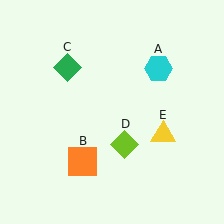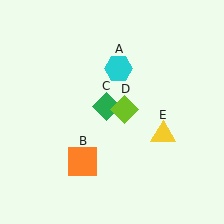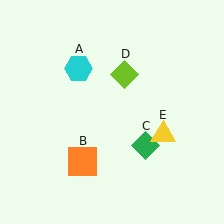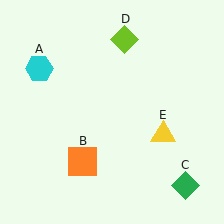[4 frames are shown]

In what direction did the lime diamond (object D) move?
The lime diamond (object D) moved up.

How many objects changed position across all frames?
3 objects changed position: cyan hexagon (object A), green diamond (object C), lime diamond (object D).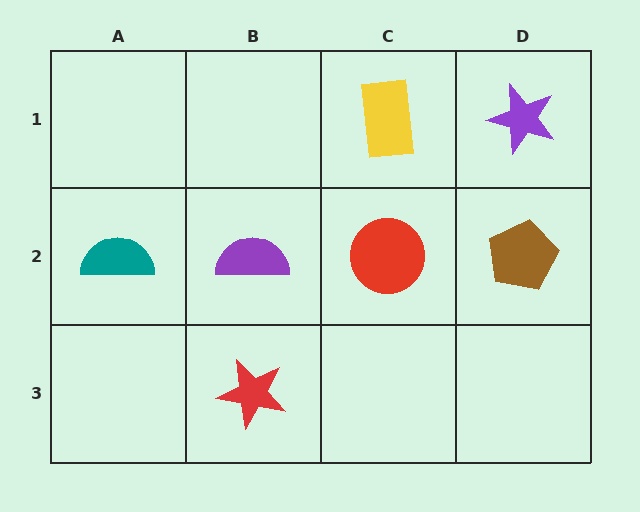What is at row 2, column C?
A red circle.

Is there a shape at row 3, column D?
No, that cell is empty.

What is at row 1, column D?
A purple star.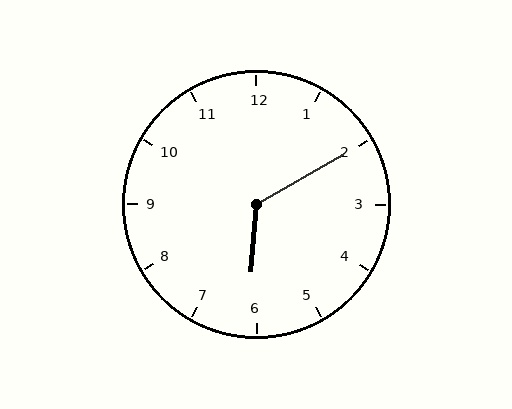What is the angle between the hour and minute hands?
Approximately 125 degrees.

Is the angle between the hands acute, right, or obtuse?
It is obtuse.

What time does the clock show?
6:10.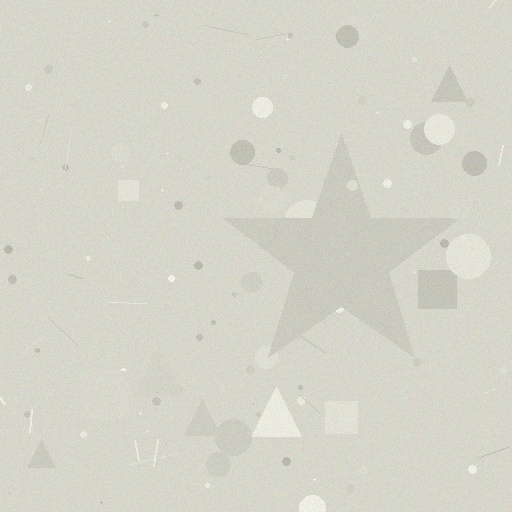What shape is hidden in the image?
A star is hidden in the image.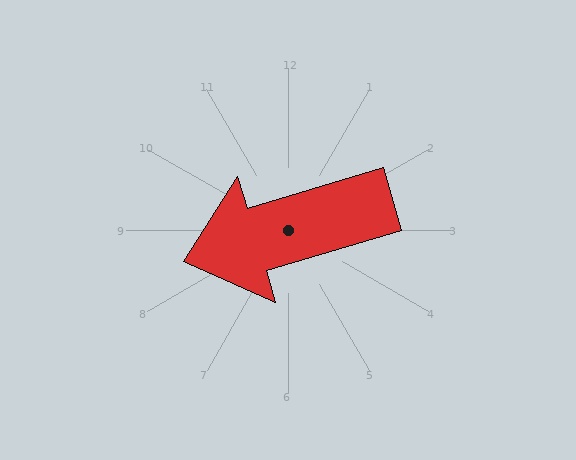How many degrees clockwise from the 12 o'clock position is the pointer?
Approximately 253 degrees.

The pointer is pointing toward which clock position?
Roughly 8 o'clock.